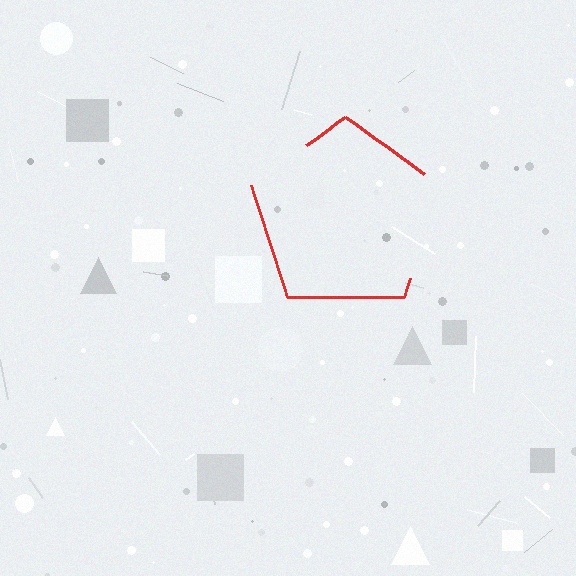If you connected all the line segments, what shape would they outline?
They would outline a pentagon.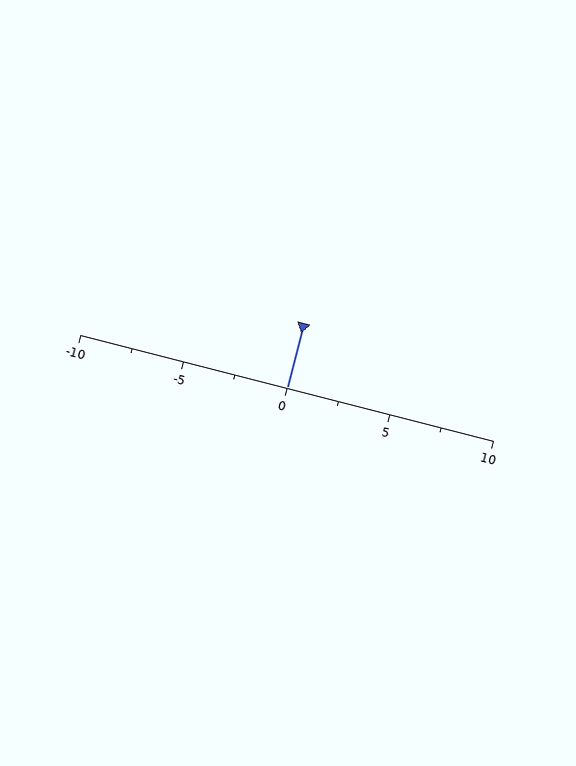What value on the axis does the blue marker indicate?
The marker indicates approximately 0.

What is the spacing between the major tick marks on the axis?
The major ticks are spaced 5 apart.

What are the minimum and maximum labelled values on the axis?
The axis runs from -10 to 10.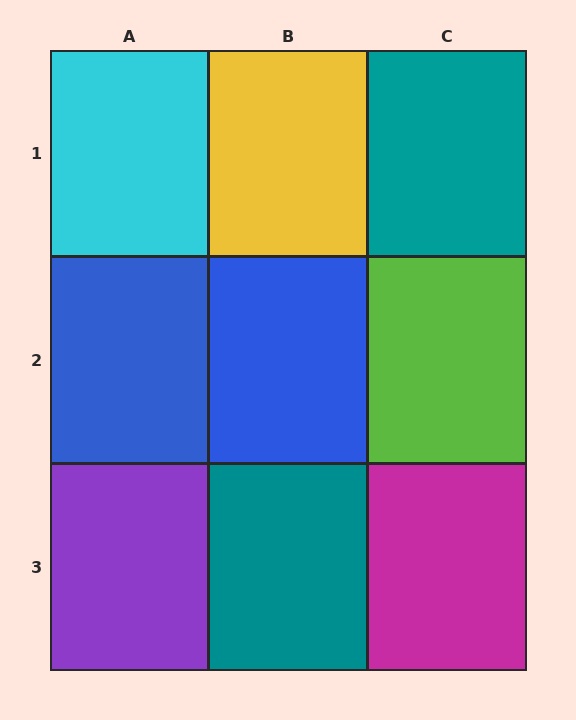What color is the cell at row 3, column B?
Teal.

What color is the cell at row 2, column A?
Blue.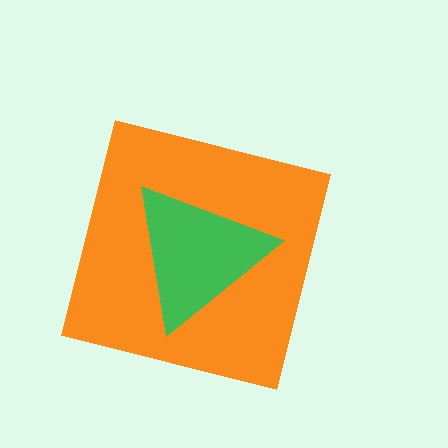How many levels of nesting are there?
2.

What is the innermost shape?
The green triangle.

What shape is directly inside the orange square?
The green triangle.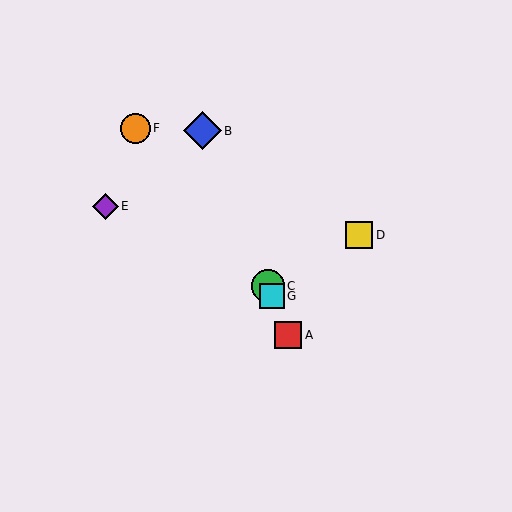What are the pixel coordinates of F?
Object F is at (135, 128).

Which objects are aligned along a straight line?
Objects A, B, C, G are aligned along a straight line.